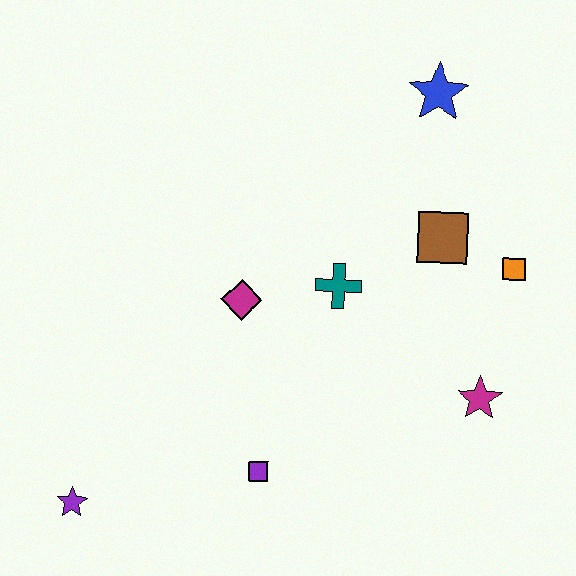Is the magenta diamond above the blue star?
No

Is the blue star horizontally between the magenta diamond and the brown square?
Yes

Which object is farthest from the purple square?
The blue star is farthest from the purple square.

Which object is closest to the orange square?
The brown square is closest to the orange square.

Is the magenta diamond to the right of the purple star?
Yes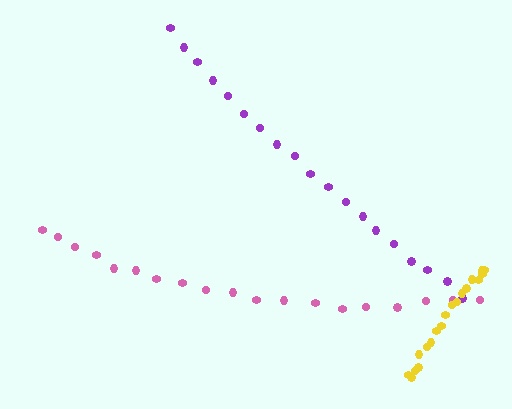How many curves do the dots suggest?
There are 3 distinct paths.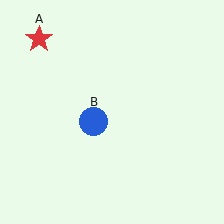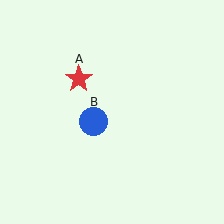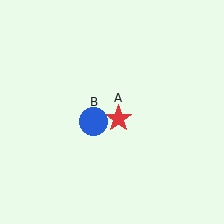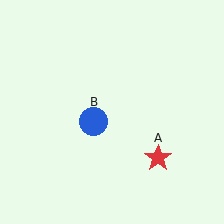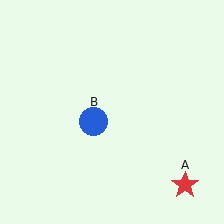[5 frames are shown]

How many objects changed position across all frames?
1 object changed position: red star (object A).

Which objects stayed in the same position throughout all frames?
Blue circle (object B) remained stationary.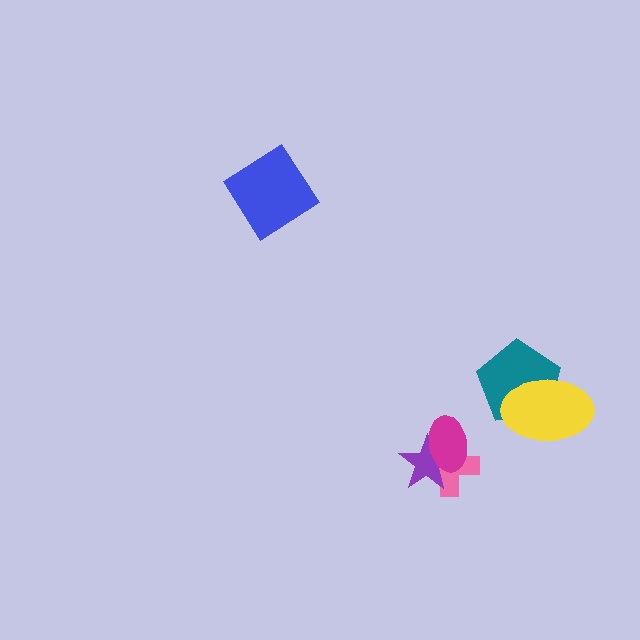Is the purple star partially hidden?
Yes, it is partially covered by another shape.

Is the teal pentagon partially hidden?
Yes, it is partially covered by another shape.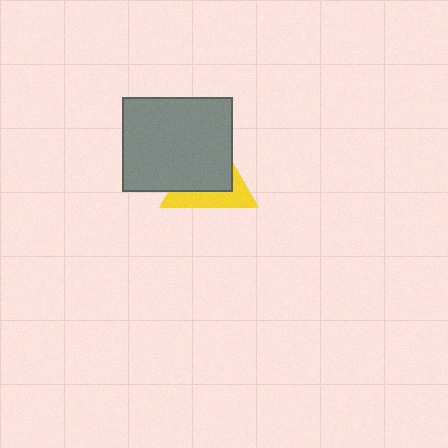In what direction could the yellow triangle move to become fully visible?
The yellow triangle could move toward the lower-right. That would shift it out from behind the gray rectangle entirely.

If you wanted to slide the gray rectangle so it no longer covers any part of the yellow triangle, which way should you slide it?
Slide it toward the upper-left — that is the most direct way to separate the two shapes.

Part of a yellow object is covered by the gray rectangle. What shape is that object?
It is a triangle.